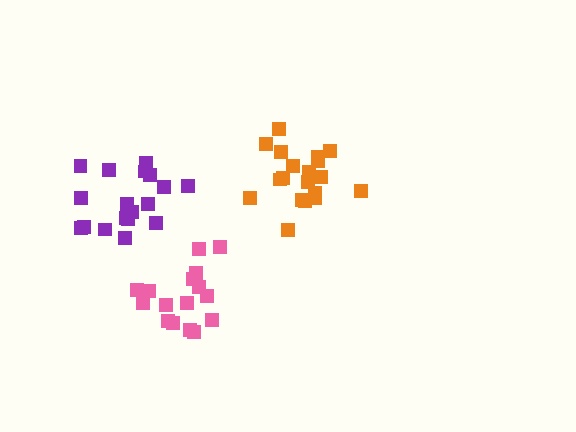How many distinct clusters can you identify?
There are 3 distinct clusters.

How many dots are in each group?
Group 1: 16 dots, Group 2: 19 dots, Group 3: 18 dots (53 total).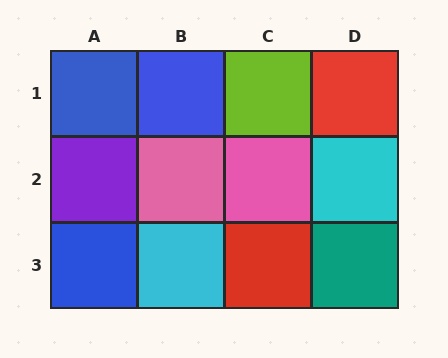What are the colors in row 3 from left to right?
Blue, cyan, red, teal.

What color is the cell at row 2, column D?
Cyan.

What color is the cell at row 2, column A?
Purple.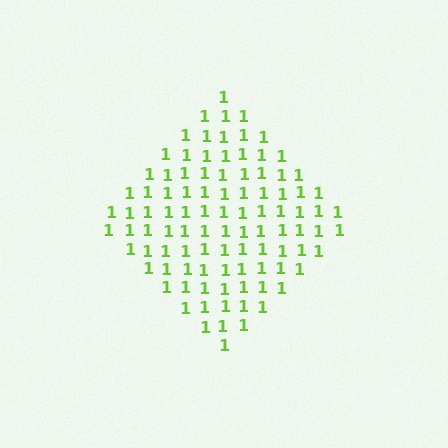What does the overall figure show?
The overall figure shows a diamond.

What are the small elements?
The small elements are digit 1's.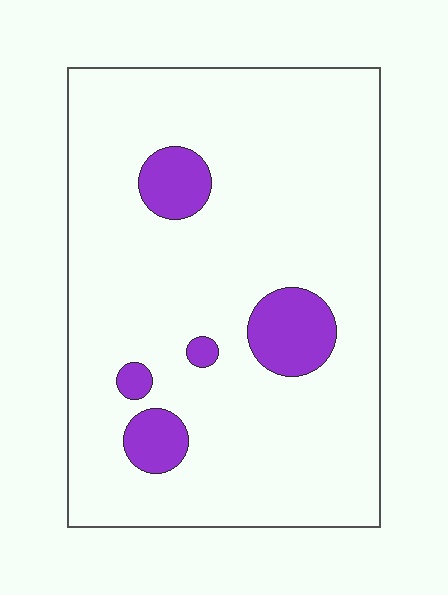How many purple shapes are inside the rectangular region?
5.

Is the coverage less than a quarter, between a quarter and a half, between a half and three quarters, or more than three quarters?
Less than a quarter.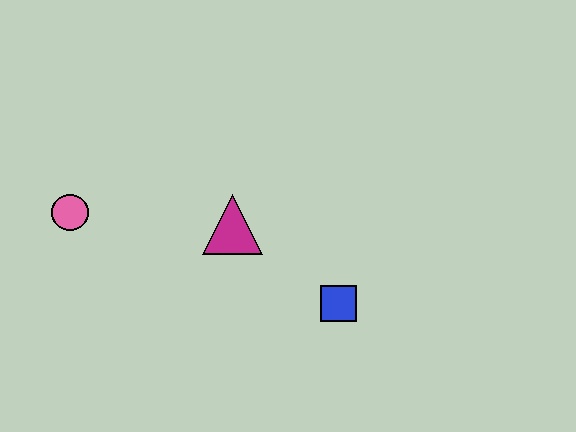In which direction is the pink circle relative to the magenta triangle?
The pink circle is to the left of the magenta triangle.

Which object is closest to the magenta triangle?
The blue square is closest to the magenta triangle.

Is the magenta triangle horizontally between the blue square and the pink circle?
Yes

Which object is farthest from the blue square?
The pink circle is farthest from the blue square.